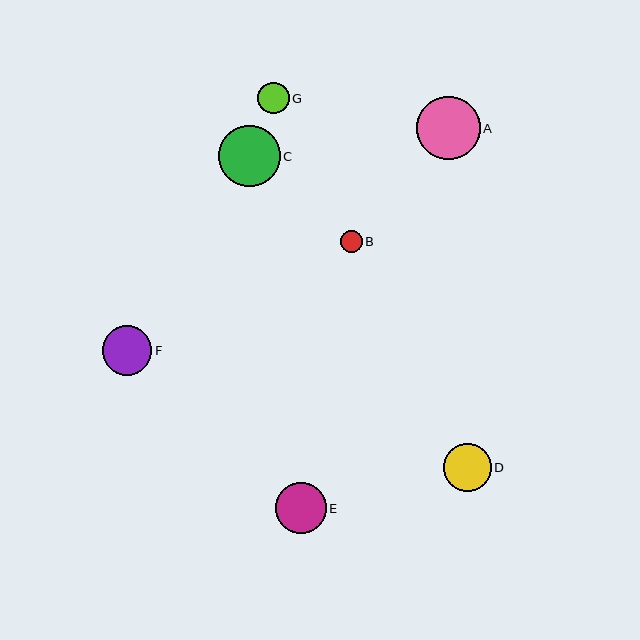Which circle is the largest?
Circle A is the largest with a size of approximately 64 pixels.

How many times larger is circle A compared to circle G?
Circle A is approximately 2.0 times the size of circle G.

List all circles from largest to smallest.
From largest to smallest: A, C, E, F, D, G, B.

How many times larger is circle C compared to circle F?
Circle C is approximately 1.2 times the size of circle F.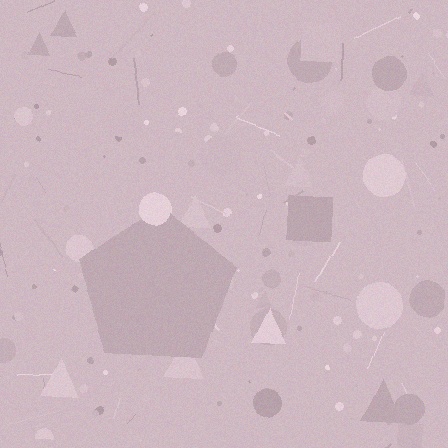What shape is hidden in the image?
A pentagon is hidden in the image.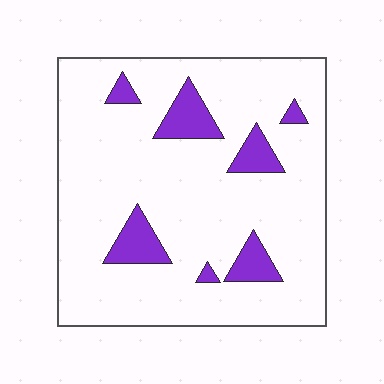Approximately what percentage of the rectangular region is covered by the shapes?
Approximately 10%.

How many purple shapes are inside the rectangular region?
7.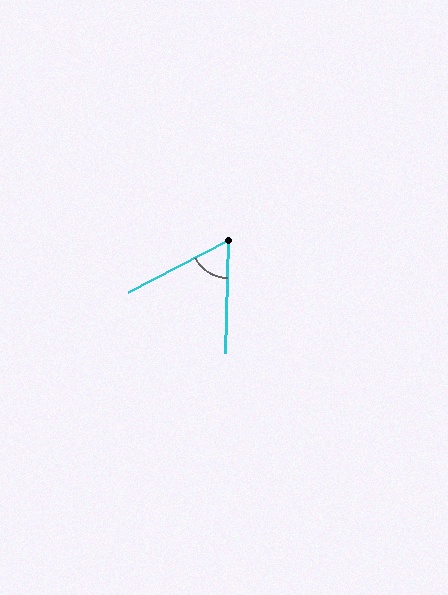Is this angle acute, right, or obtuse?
It is acute.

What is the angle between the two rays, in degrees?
Approximately 61 degrees.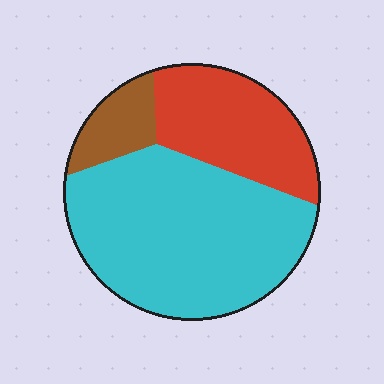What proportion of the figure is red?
Red covers 29% of the figure.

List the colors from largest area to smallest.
From largest to smallest: cyan, red, brown.